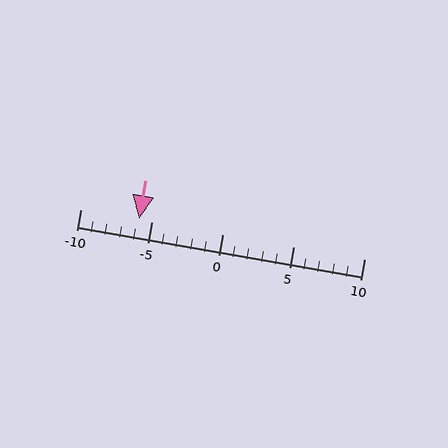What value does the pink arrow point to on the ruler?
The pink arrow points to approximately -6.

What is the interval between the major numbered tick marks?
The major tick marks are spaced 5 units apart.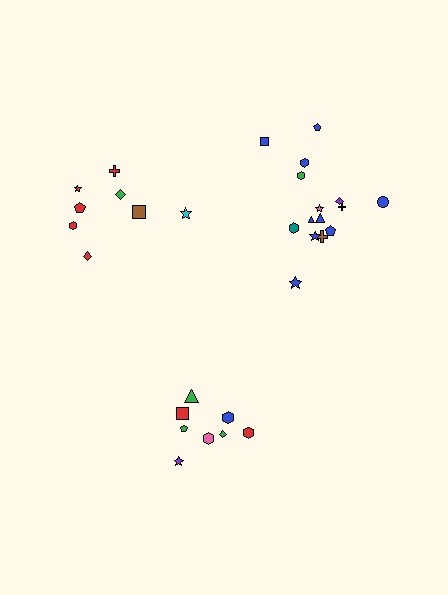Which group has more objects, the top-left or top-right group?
The top-right group.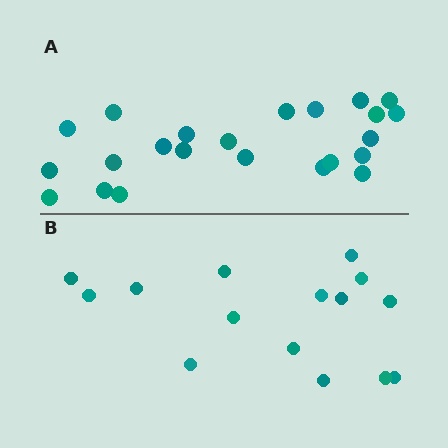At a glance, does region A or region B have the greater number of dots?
Region A (the top region) has more dots.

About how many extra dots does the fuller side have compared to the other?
Region A has roughly 8 or so more dots than region B.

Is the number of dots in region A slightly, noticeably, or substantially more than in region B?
Region A has substantially more. The ratio is roughly 1.5 to 1.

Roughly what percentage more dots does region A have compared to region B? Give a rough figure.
About 55% more.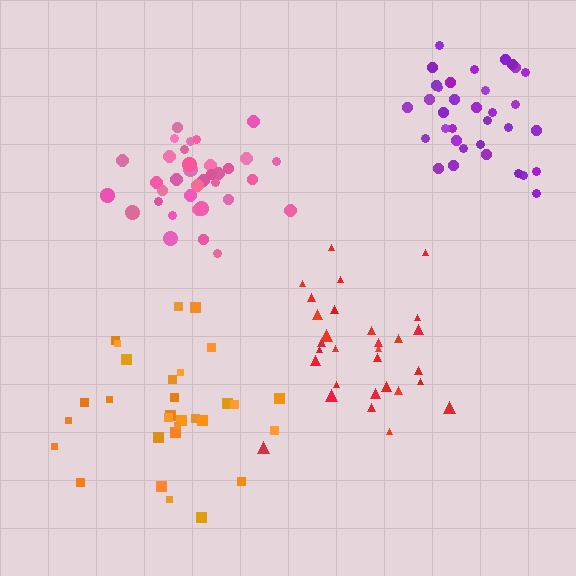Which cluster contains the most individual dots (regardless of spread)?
Pink (35).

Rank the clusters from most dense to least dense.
pink, purple, red, orange.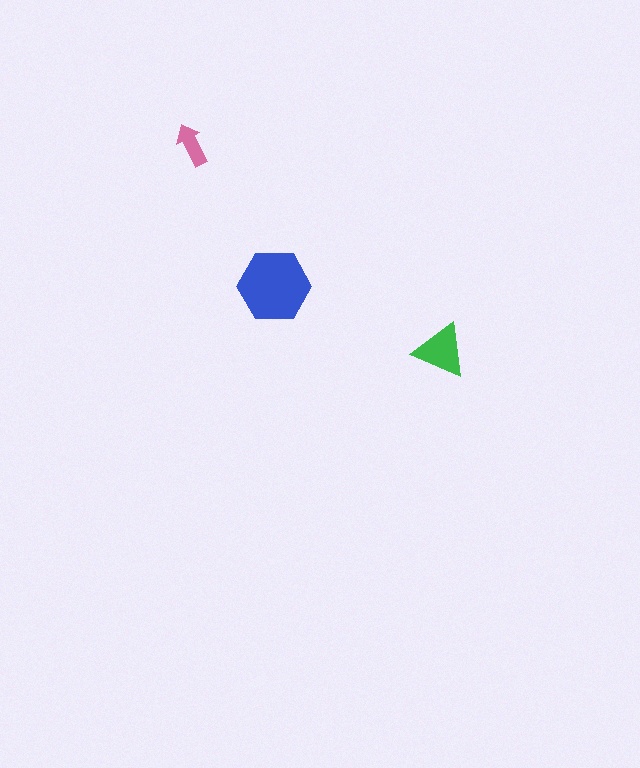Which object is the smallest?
The pink arrow.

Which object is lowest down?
The green triangle is bottommost.